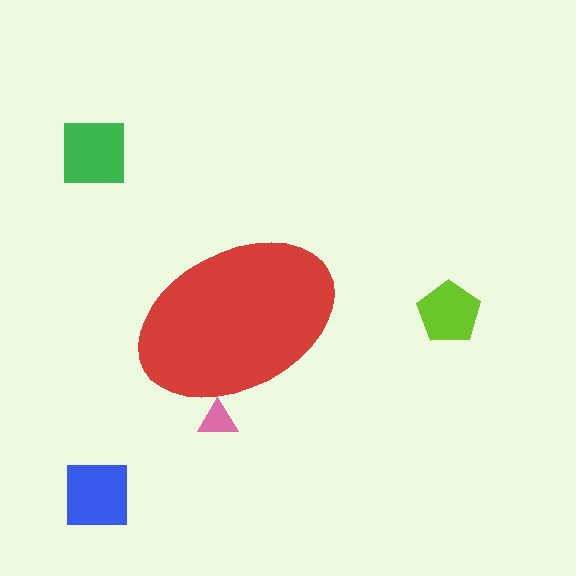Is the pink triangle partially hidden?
Yes, the pink triangle is partially hidden behind the red ellipse.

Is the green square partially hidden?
No, the green square is fully visible.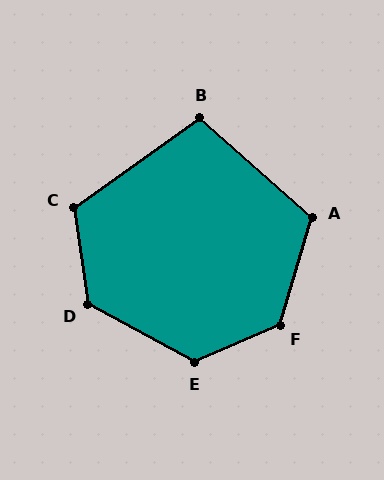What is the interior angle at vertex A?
Approximately 115 degrees (obtuse).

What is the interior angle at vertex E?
Approximately 128 degrees (obtuse).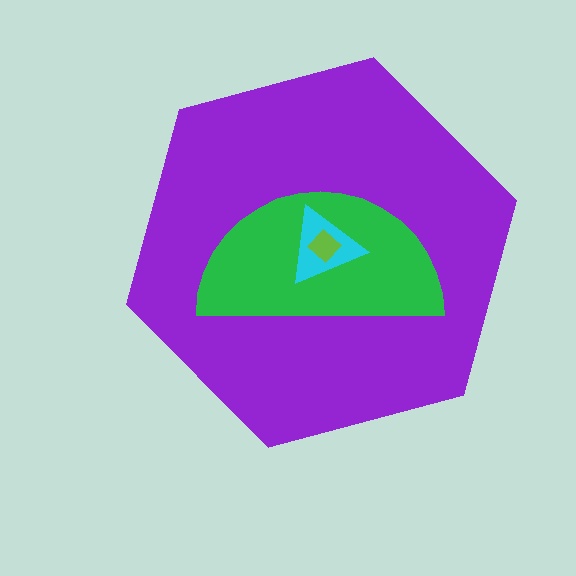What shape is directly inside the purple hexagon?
The green semicircle.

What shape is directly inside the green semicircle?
The cyan triangle.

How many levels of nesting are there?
4.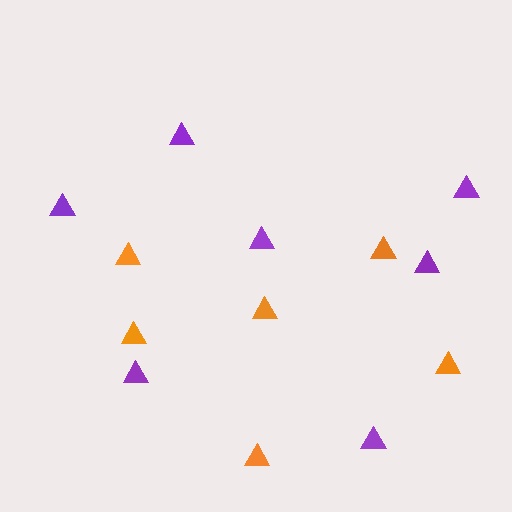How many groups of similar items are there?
There are 2 groups: one group of purple triangles (7) and one group of orange triangles (6).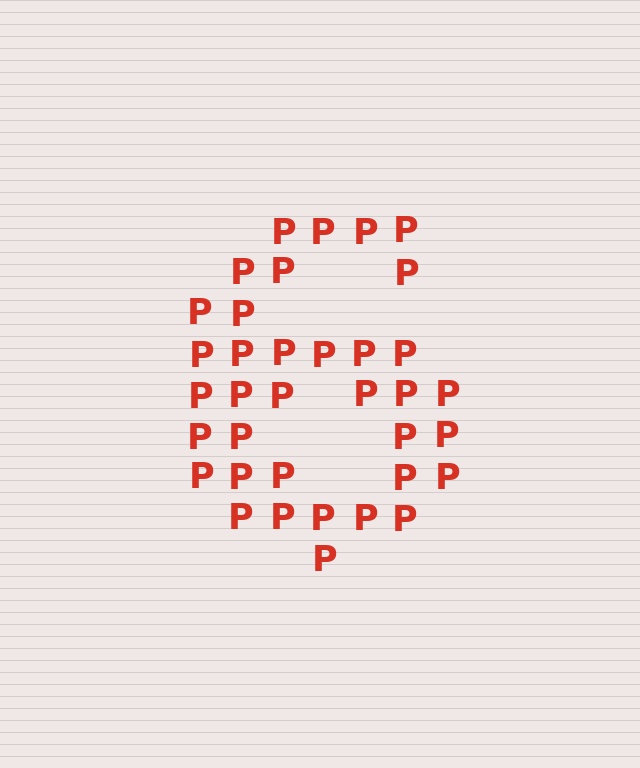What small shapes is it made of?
It is made of small letter P's.